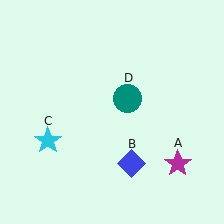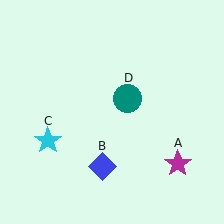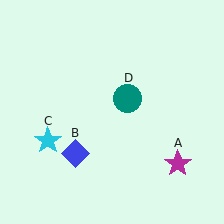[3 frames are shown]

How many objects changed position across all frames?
1 object changed position: blue diamond (object B).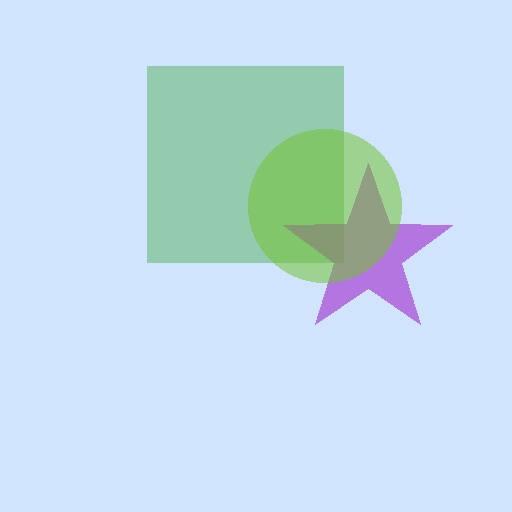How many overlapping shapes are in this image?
There are 3 overlapping shapes in the image.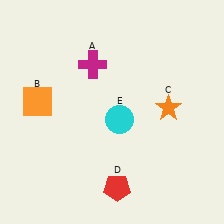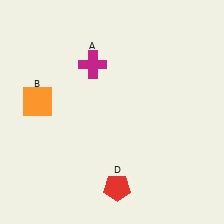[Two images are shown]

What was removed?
The orange star (C), the cyan circle (E) were removed in Image 2.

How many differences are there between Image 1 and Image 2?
There are 2 differences between the two images.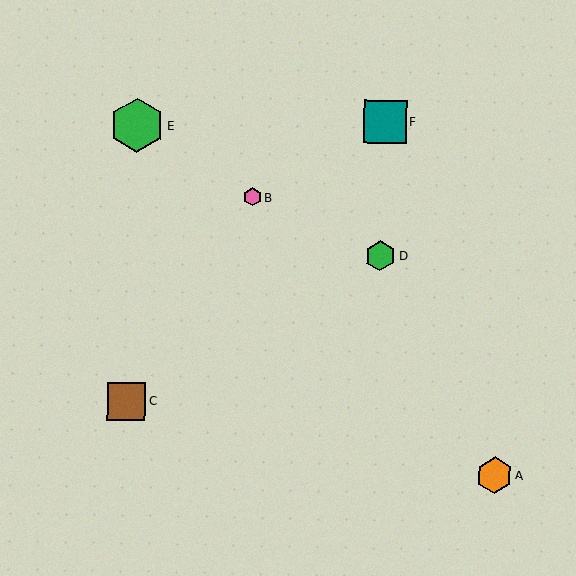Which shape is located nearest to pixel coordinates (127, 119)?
The green hexagon (labeled E) at (137, 125) is nearest to that location.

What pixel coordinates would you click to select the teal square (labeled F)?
Click at (385, 122) to select the teal square F.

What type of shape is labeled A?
Shape A is an orange hexagon.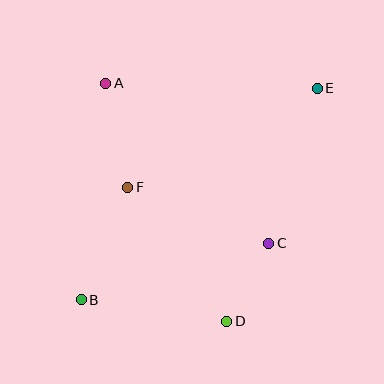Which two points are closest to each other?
Points C and D are closest to each other.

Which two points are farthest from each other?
Points B and E are farthest from each other.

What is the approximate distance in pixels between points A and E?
The distance between A and E is approximately 211 pixels.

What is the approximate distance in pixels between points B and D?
The distance between B and D is approximately 147 pixels.